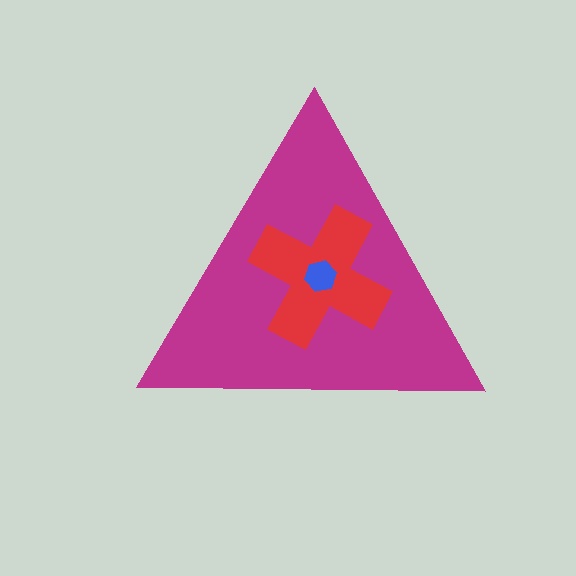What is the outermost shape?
The magenta triangle.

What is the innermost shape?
The blue hexagon.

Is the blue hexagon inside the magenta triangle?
Yes.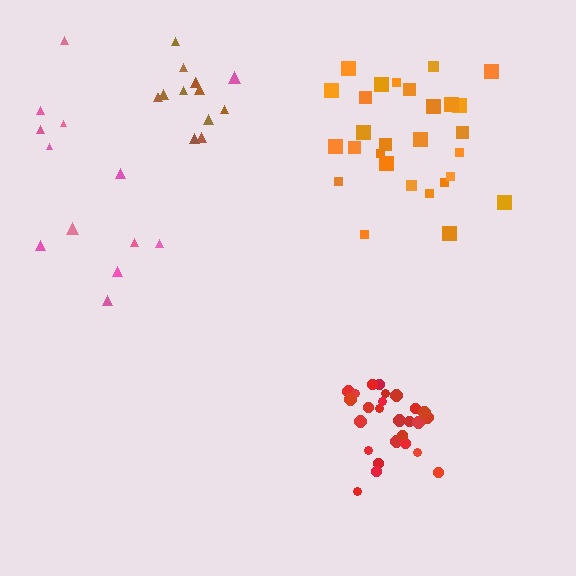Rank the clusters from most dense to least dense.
red, brown, orange, pink.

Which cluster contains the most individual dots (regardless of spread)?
Orange (28).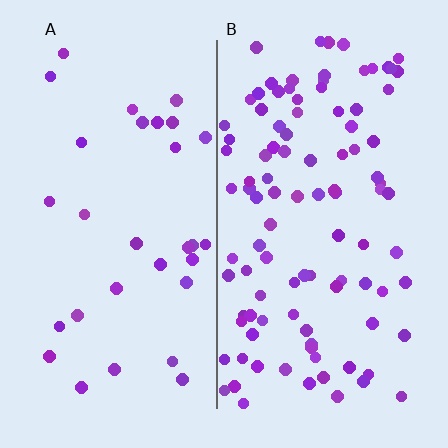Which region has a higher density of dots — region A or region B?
B (the right).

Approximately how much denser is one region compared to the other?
Approximately 3.3× — region B over region A.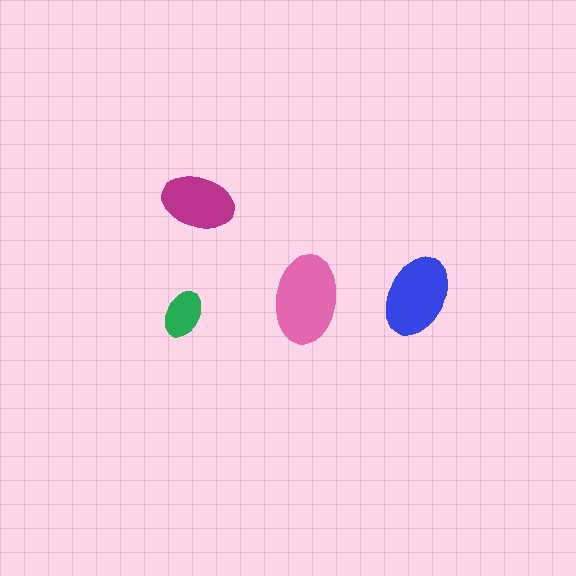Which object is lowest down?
The green ellipse is bottommost.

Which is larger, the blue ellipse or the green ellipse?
The blue one.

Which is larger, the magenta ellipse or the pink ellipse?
The pink one.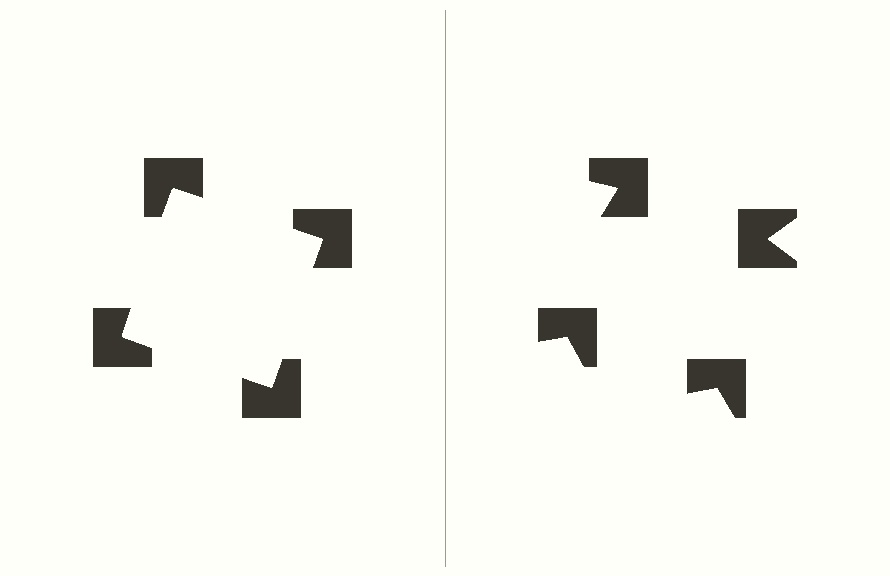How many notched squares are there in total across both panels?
8 — 4 on each side.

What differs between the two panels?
The notched squares are positioned identically on both sides; only the wedge orientations differ. On the left they align to a square; on the right they are misaligned.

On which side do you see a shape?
An illusory square appears on the left side. On the right side the wedge cuts are rotated, so no coherent shape forms.